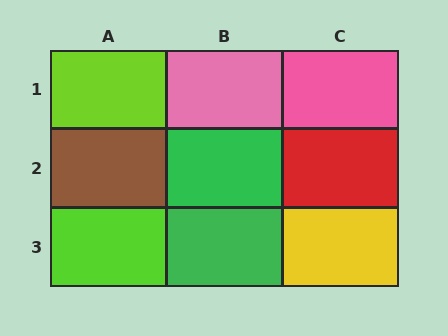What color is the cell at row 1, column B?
Pink.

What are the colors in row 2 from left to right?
Brown, green, red.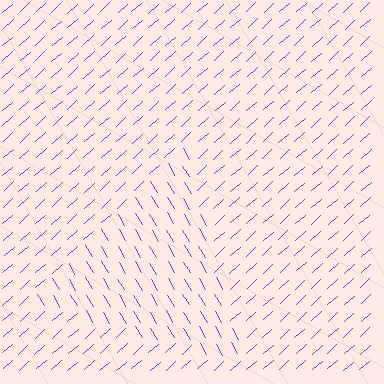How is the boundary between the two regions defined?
The boundary is defined purely by a change in line orientation (approximately 78 degrees difference). All lines are the same color and thickness.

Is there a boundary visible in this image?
Yes, there is a texture boundary formed by a change in line orientation.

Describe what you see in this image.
The image is filled with small purple line segments. A triangle region in the image has lines oriented differently from the surrounding lines, creating a visible texture boundary.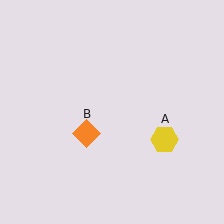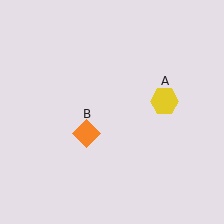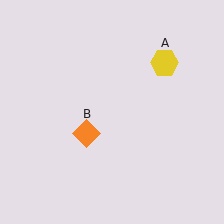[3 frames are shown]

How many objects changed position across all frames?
1 object changed position: yellow hexagon (object A).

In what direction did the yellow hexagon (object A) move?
The yellow hexagon (object A) moved up.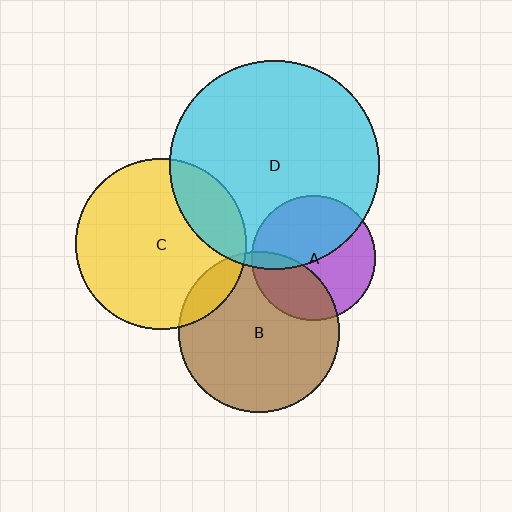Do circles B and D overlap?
Yes.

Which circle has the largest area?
Circle D (cyan).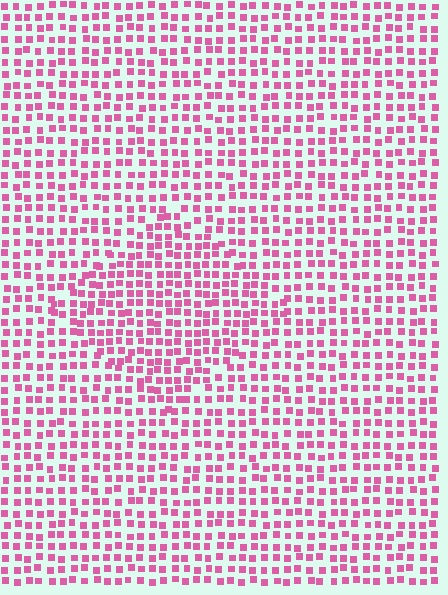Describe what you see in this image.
The image contains small pink elements arranged at two different densities. A diamond-shaped region is visible where the elements are more densely packed than the surrounding area.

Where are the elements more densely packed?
The elements are more densely packed inside the diamond boundary.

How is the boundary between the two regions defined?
The boundary is defined by a change in element density (approximately 1.4x ratio). All elements are the same color, size, and shape.